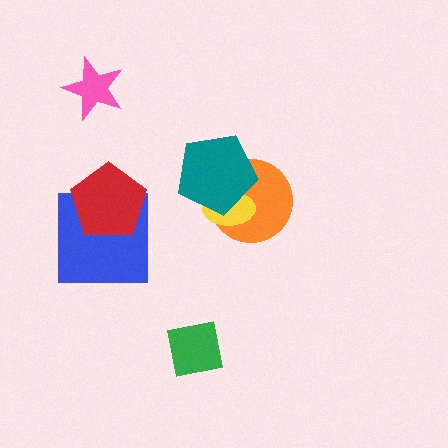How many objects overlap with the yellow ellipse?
2 objects overlap with the yellow ellipse.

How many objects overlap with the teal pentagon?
2 objects overlap with the teal pentagon.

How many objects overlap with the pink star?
0 objects overlap with the pink star.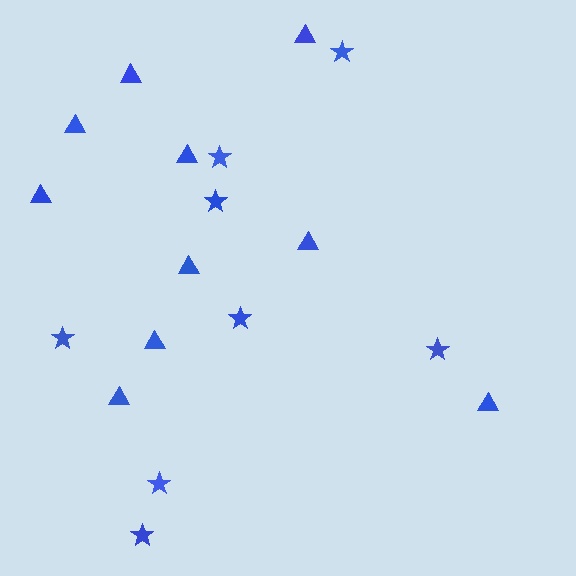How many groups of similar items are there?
There are 2 groups: one group of triangles (10) and one group of stars (8).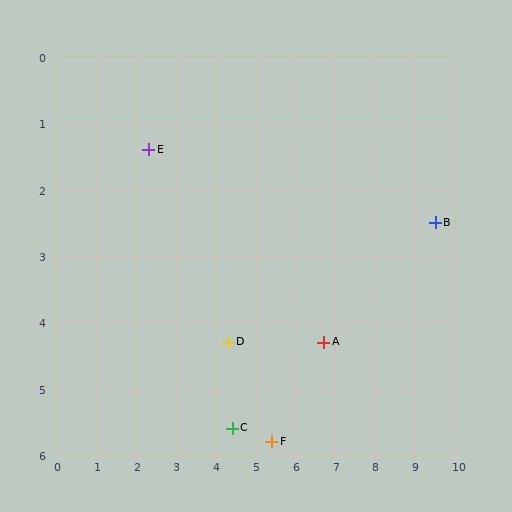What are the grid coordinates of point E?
Point E is at approximately (2.3, 1.4).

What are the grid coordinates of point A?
Point A is at approximately (6.7, 4.3).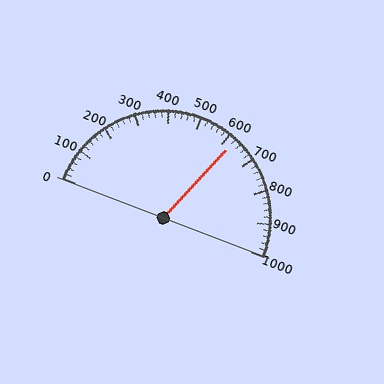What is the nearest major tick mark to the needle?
The nearest major tick mark is 600.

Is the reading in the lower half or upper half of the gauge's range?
The reading is in the upper half of the range (0 to 1000).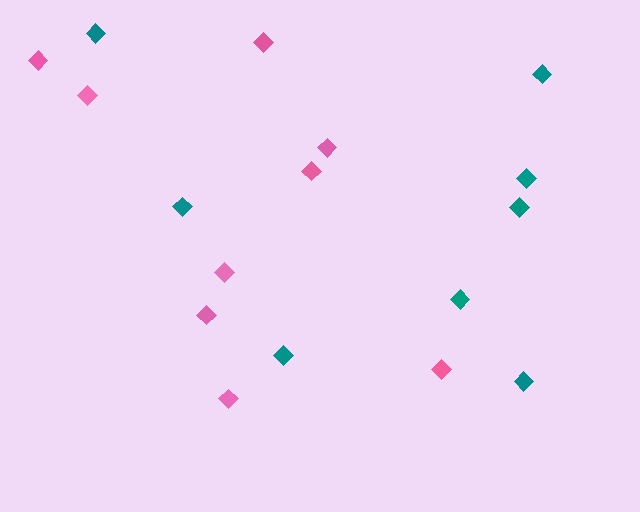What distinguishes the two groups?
There are 2 groups: one group of pink diamonds (9) and one group of teal diamonds (8).